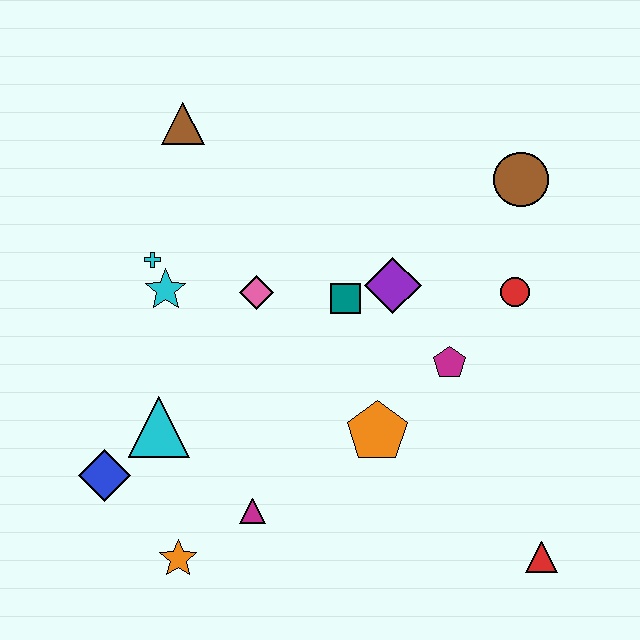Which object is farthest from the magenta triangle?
The brown circle is farthest from the magenta triangle.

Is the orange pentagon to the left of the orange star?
No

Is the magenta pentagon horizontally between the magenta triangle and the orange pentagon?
No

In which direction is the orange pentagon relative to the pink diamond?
The orange pentagon is below the pink diamond.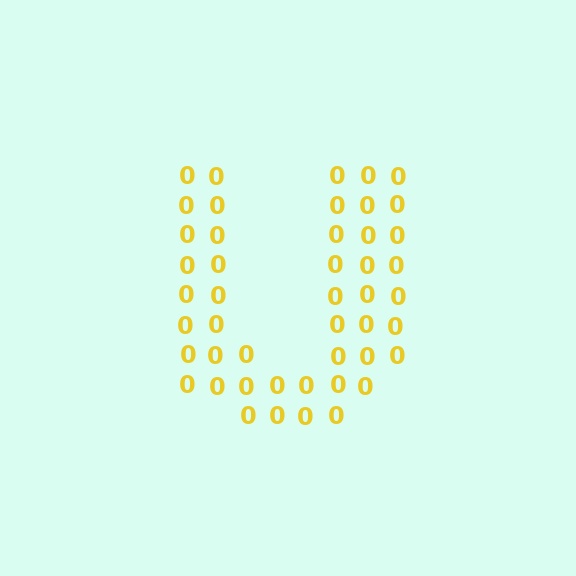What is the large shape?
The large shape is the letter U.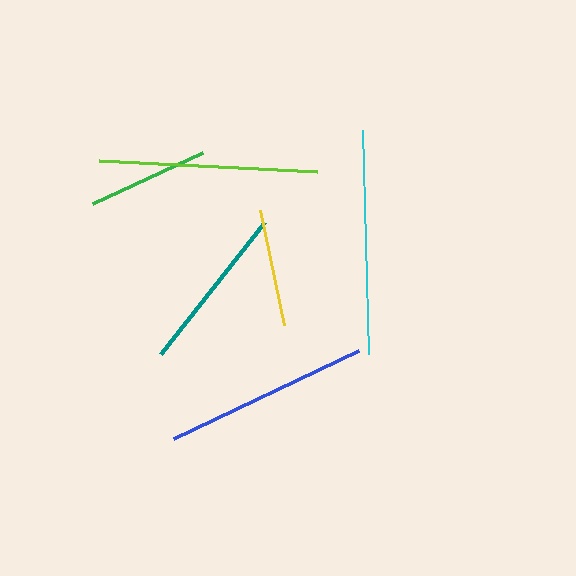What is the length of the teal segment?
The teal segment is approximately 168 pixels long.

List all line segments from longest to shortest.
From longest to shortest: cyan, lime, blue, teal, green, yellow.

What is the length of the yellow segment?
The yellow segment is approximately 117 pixels long.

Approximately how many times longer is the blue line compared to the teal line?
The blue line is approximately 1.2 times the length of the teal line.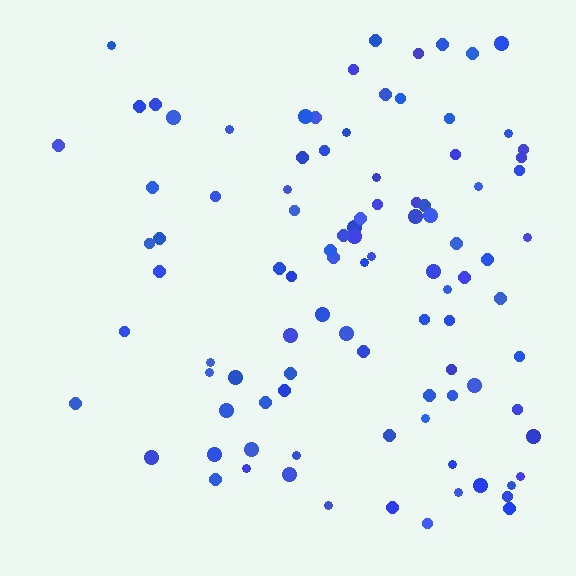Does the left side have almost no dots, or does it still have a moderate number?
Still a moderate number, just noticeably fewer than the right.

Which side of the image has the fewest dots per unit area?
The left.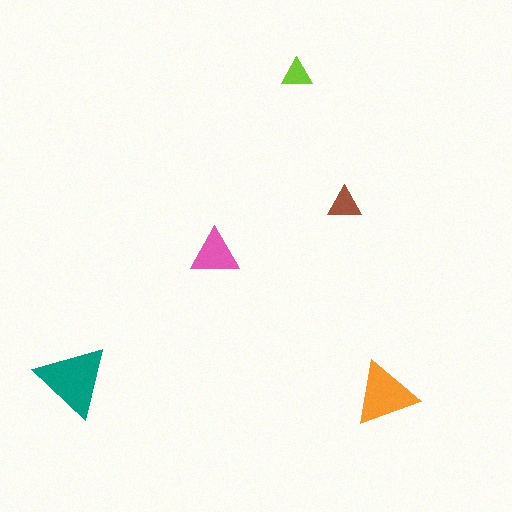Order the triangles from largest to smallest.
the teal one, the orange one, the pink one, the brown one, the lime one.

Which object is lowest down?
The orange triangle is bottommost.